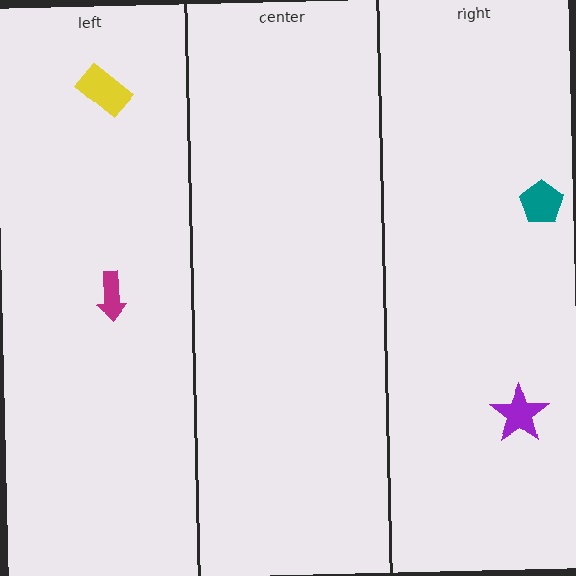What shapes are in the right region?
The purple star, the teal pentagon.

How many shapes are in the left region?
2.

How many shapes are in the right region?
2.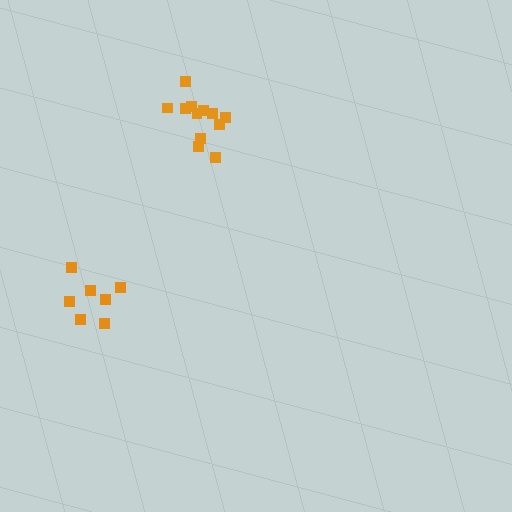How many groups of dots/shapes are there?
There are 2 groups.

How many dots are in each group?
Group 1: 7 dots, Group 2: 12 dots (19 total).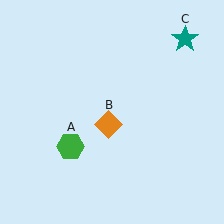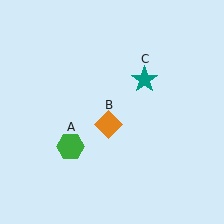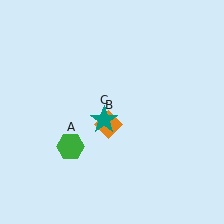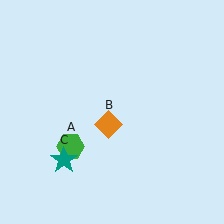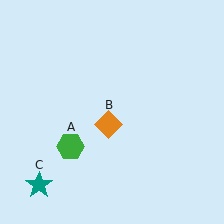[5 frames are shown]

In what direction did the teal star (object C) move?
The teal star (object C) moved down and to the left.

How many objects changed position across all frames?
1 object changed position: teal star (object C).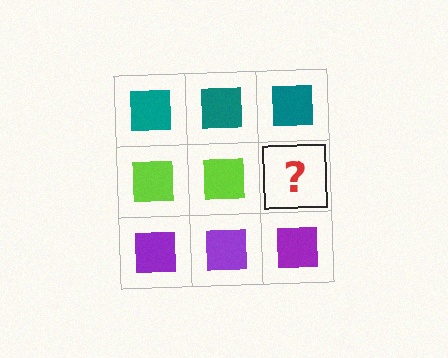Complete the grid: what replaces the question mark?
The question mark should be replaced with a lime square.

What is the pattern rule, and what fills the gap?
The rule is that each row has a consistent color. The gap should be filled with a lime square.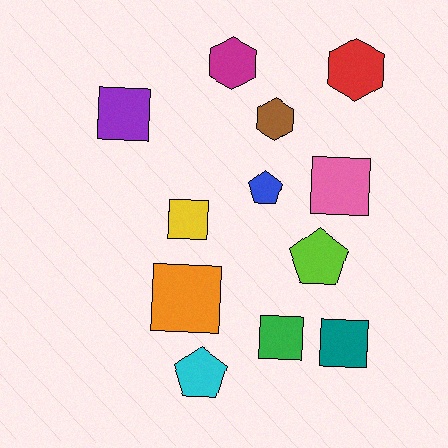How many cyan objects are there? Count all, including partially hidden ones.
There is 1 cyan object.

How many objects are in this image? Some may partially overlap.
There are 12 objects.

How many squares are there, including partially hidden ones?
There are 6 squares.